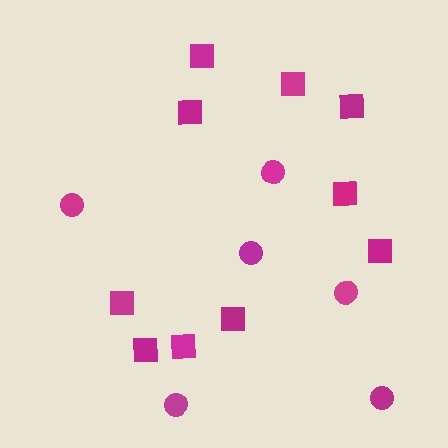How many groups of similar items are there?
There are 2 groups: one group of squares (10) and one group of circles (6).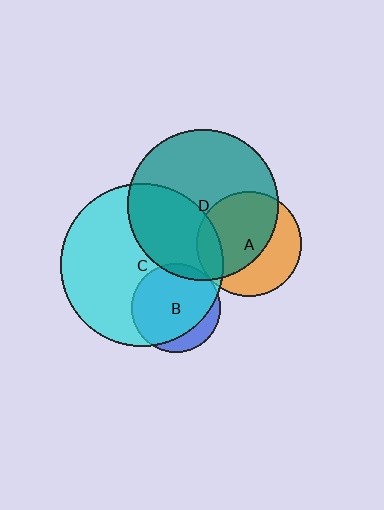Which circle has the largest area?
Circle C (cyan).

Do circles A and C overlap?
Yes.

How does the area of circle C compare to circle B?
Approximately 3.4 times.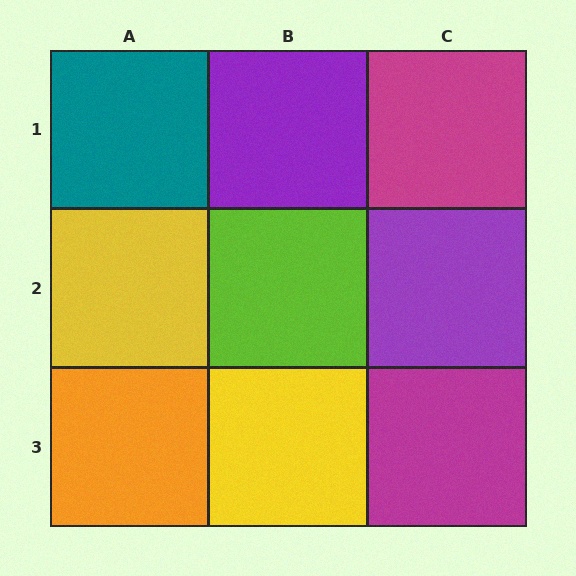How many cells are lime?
1 cell is lime.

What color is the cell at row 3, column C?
Magenta.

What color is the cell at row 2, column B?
Lime.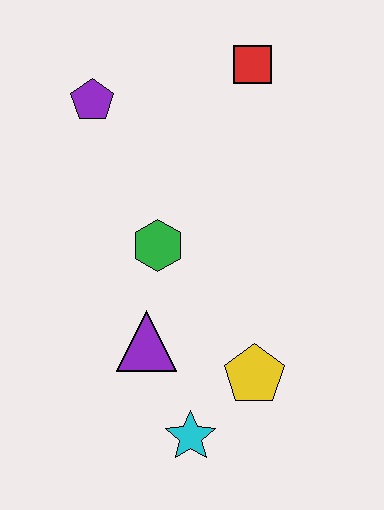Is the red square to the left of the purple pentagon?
No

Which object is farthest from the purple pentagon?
The cyan star is farthest from the purple pentagon.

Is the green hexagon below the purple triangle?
No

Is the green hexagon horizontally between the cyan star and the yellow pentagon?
No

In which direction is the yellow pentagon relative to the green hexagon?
The yellow pentagon is below the green hexagon.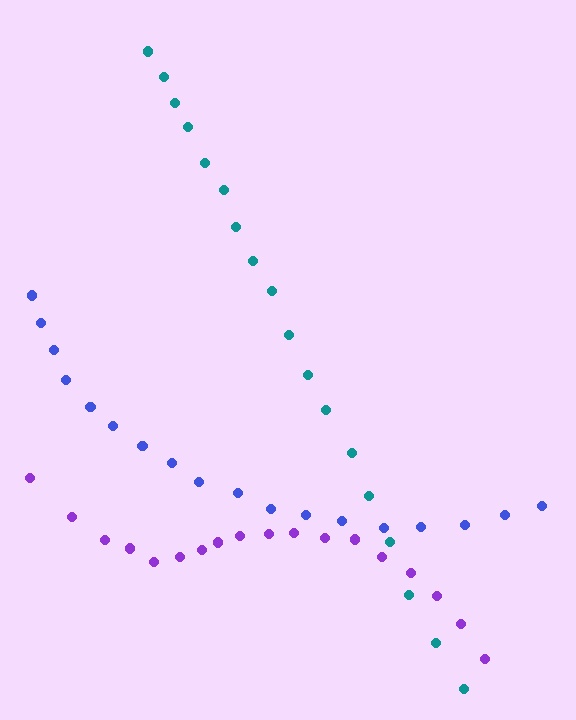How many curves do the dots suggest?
There are 3 distinct paths.